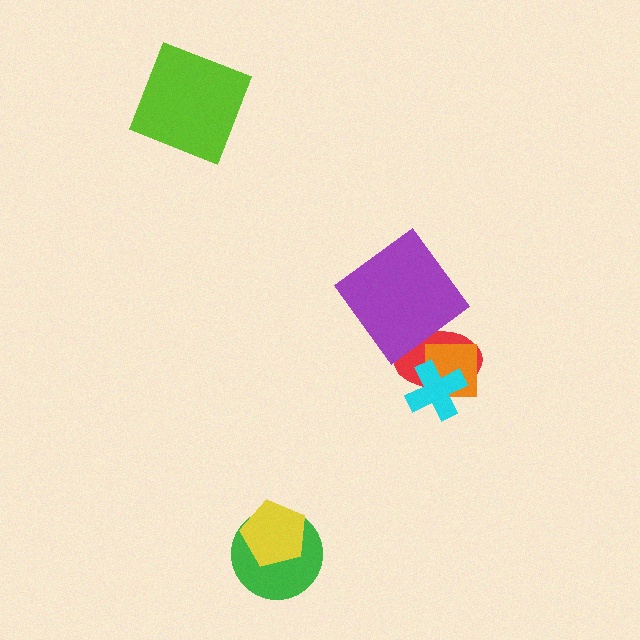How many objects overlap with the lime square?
0 objects overlap with the lime square.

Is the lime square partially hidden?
No, no other shape covers it.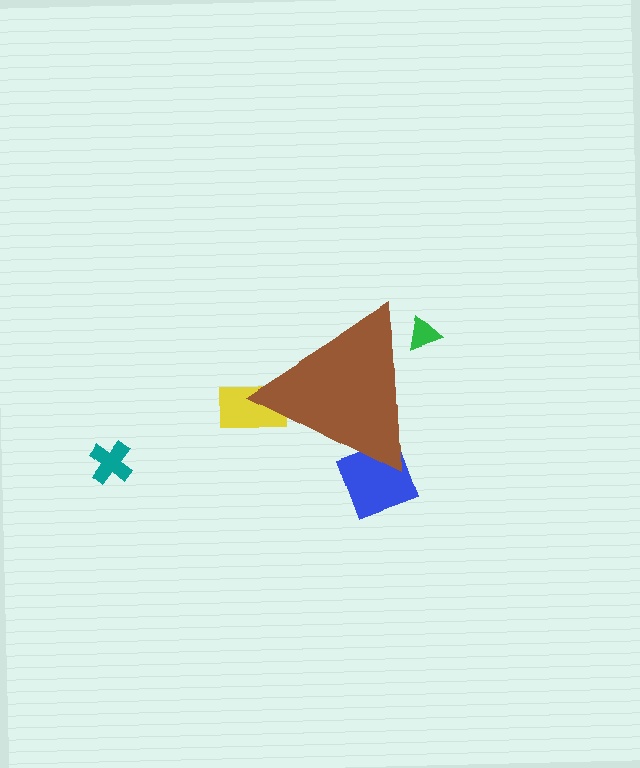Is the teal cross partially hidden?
No, the teal cross is fully visible.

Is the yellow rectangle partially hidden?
Yes, the yellow rectangle is partially hidden behind the brown triangle.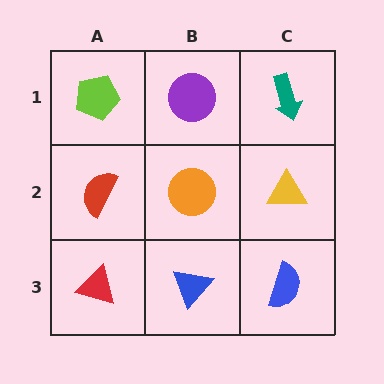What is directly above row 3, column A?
A red semicircle.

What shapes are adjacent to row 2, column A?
A lime pentagon (row 1, column A), a red triangle (row 3, column A), an orange circle (row 2, column B).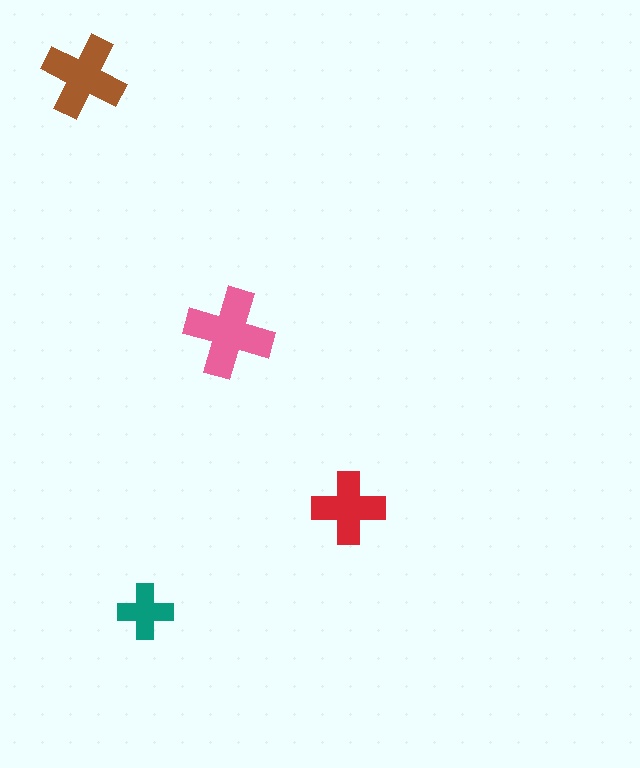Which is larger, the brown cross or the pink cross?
The pink one.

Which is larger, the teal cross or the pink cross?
The pink one.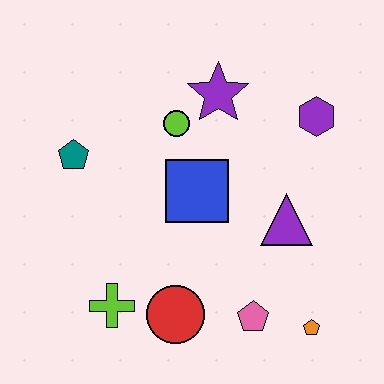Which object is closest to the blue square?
The lime circle is closest to the blue square.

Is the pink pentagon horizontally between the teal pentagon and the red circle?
No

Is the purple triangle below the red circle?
No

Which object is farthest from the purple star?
The orange pentagon is farthest from the purple star.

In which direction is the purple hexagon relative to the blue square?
The purple hexagon is to the right of the blue square.